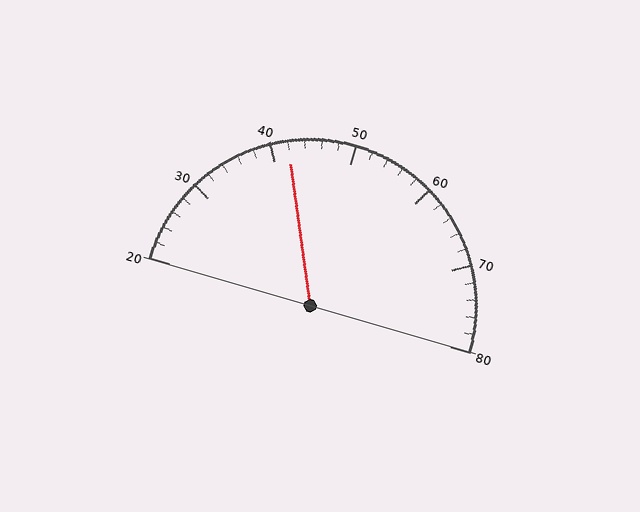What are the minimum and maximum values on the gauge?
The gauge ranges from 20 to 80.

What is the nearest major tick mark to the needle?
The nearest major tick mark is 40.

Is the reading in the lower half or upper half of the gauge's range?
The reading is in the lower half of the range (20 to 80).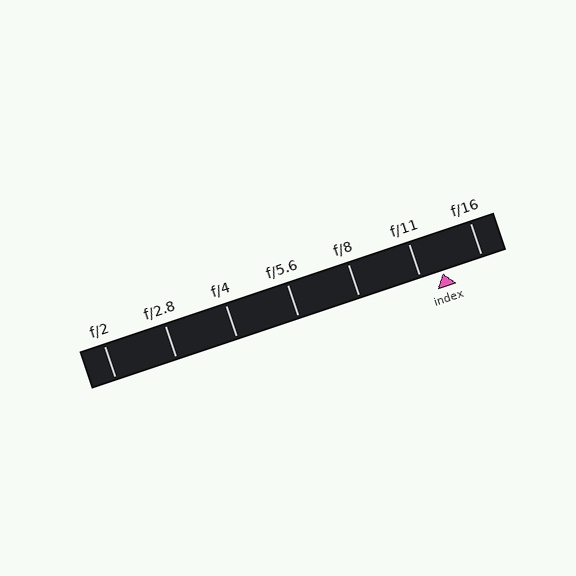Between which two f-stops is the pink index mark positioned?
The index mark is between f/11 and f/16.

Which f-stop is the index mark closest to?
The index mark is closest to f/11.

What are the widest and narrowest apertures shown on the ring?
The widest aperture shown is f/2 and the narrowest is f/16.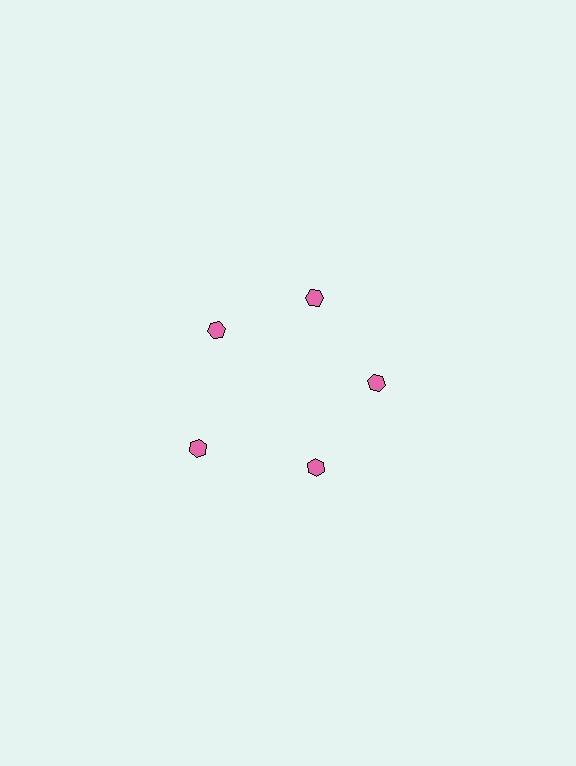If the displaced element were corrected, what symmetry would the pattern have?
It would have 5-fold rotational symmetry — the pattern would map onto itself every 72 degrees.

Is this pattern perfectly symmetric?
No. The 5 pink hexagons are arranged in a ring, but one element near the 8 o'clock position is pushed outward from the center, breaking the 5-fold rotational symmetry.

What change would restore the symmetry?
The symmetry would be restored by moving it inward, back onto the ring so that all 5 hexagons sit at equal angles and equal distance from the center.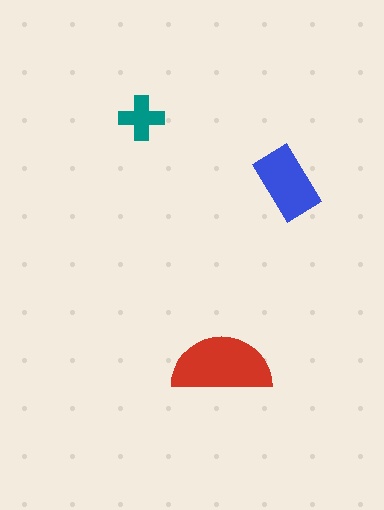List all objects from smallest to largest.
The teal cross, the blue rectangle, the red semicircle.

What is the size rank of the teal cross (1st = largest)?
3rd.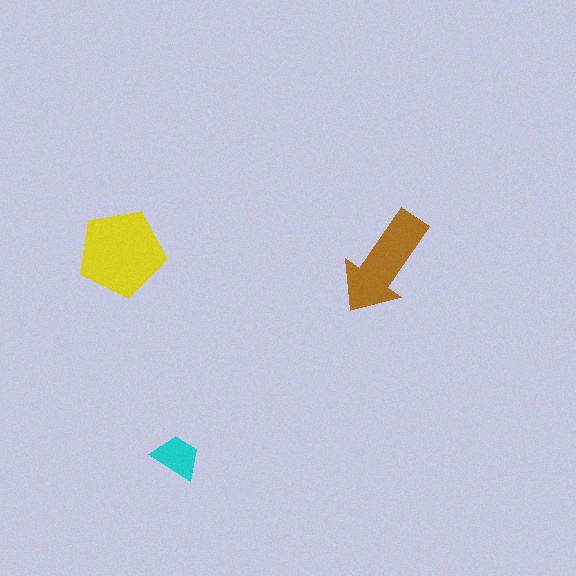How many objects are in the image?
There are 3 objects in the image.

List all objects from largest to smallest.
The yellow pentagon, the brown arrow, the cyan trapezoid.